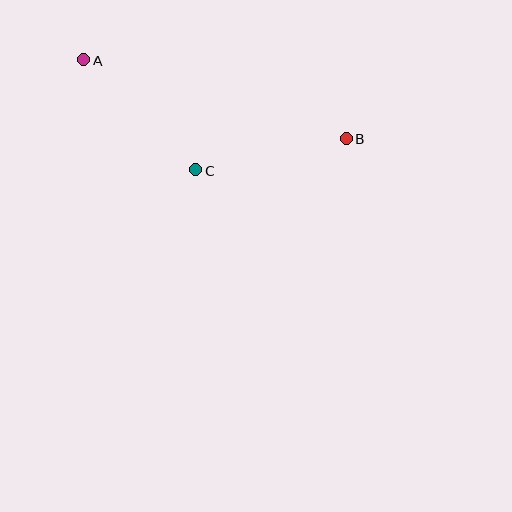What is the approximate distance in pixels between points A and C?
The distance between A and C is approximately 157 pixels.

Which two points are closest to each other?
Points B and C are closest to each other.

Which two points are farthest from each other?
Points A and B are farthest from each other.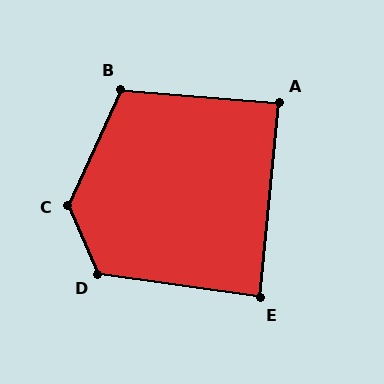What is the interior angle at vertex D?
Approximately 122 degrees (obtuse).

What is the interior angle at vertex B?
Approximately 110 degrees (obtuse).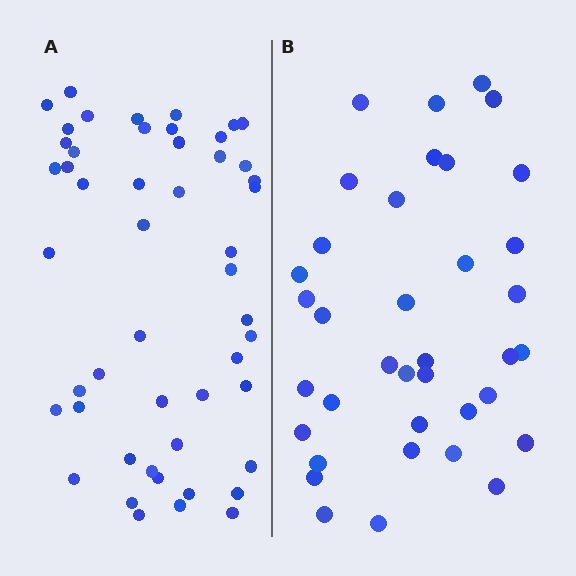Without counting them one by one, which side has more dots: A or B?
Region A (the left region) has more dots.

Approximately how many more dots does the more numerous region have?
Region A has approximately 15 more dots than region B.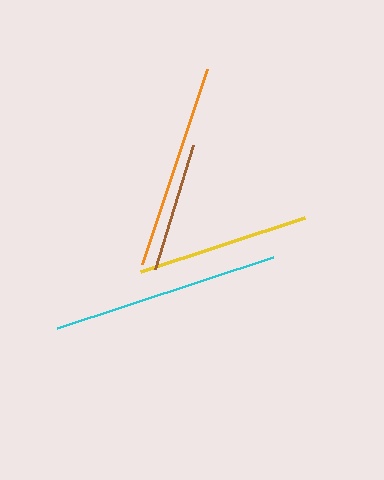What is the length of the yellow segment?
The yellow segment is approximately 172 pixels long.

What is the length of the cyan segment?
The cyan segment is approximately 228 pixels long.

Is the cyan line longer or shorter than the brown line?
The cyan line is longer than the brown line.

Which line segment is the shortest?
The brown line is the shortest at approximately 129 pixels.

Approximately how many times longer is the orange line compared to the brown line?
The orange line is approximately 1.6 times the length of the brown line.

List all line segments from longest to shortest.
From longest to shortest: cyan, orange, yellow, brown.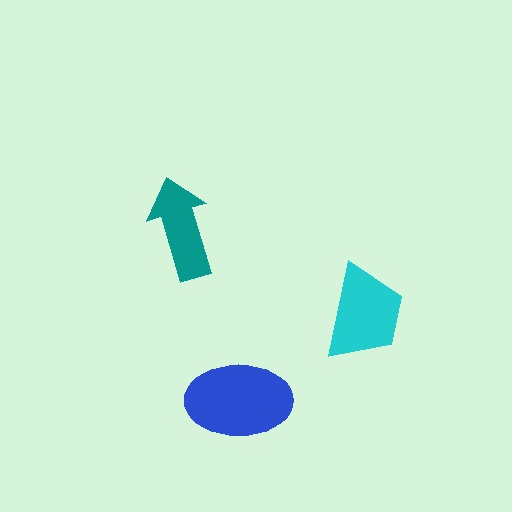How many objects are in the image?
There are 3 objects in the image.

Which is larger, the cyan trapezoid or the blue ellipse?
The blue ellipse.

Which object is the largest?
The blue ellipse.